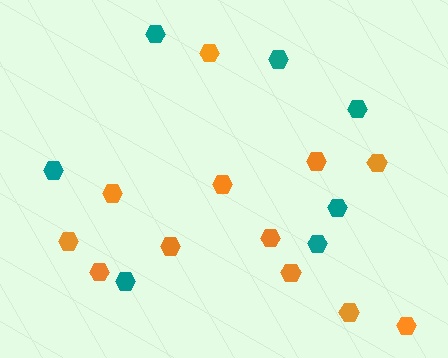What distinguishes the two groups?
There are 2 groups: one group of orange hexagons (12) and one group of teal hexagons (7).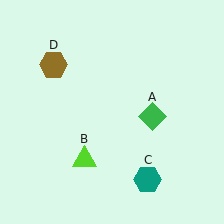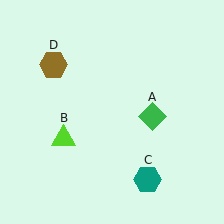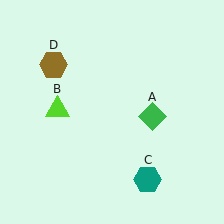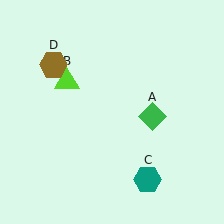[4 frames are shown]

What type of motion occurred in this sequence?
The lime triangle (object B) rotated clockwise around the center of the scene.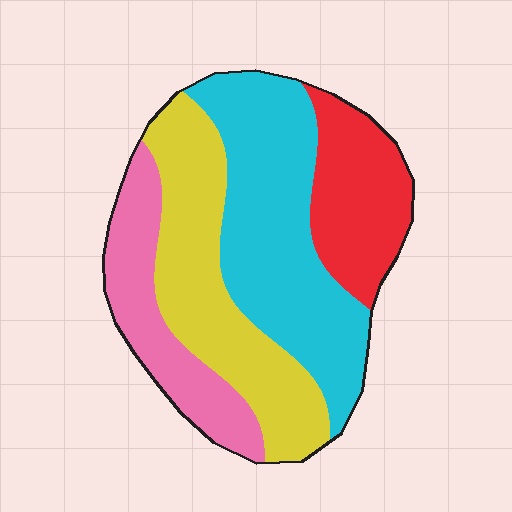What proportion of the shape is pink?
Pink covers roughly 20% of the shape.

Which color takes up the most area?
Cyan, at roughly 35%.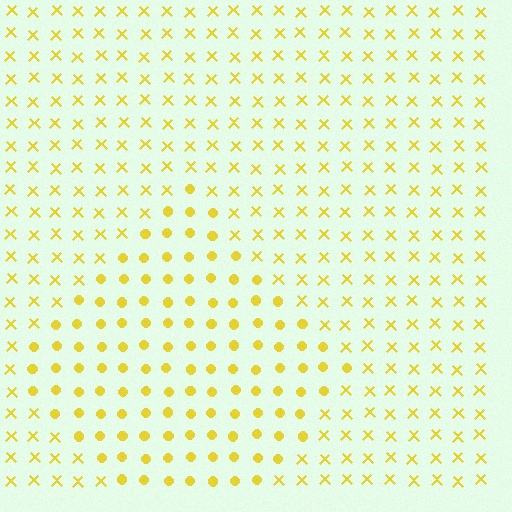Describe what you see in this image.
The image is filled with small yellow elements arranged in a uniform grid. A diamond-shaped region contains circles, while the surrounding area contains X marks. The boundary is defined purely by the change in element shape.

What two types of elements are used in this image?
The image uses circles inside the diamond region and X marks outside it.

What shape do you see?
I see a diamond.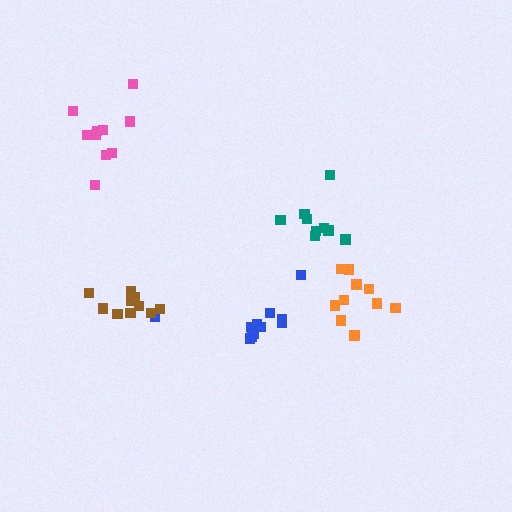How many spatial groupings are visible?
There are 5 spatial groupings.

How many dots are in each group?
Group 1: 10 dots, Group 2: 11 dots, Group 3: 10 dots, Group 4: 9 dots, Group 5: 10 dots (50 total).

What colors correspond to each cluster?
The clusters are colored: orange, blue, brown, teal, pink.